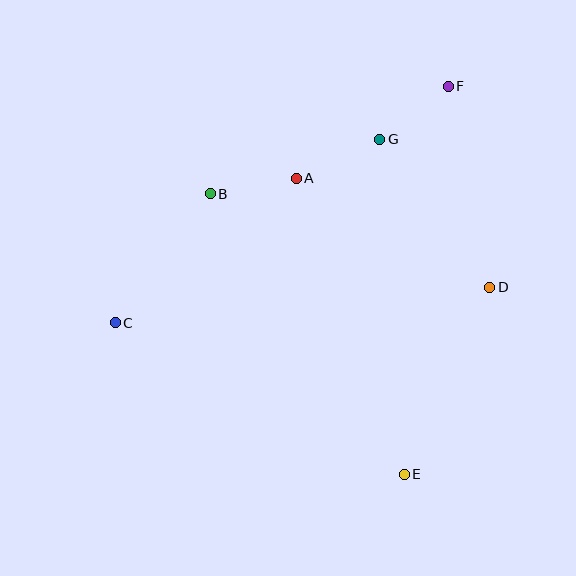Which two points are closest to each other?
Points F and G are closest to each other.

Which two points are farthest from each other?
Points C and F are farthest from each other.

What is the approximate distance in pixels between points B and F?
The distance between B and F is approximately 261 pixels.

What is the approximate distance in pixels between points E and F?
The distance between E and F is approximately 391 pixels.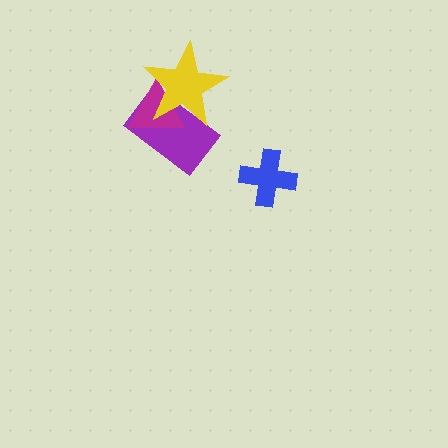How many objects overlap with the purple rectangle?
2 objects overlap with the purple rectangle.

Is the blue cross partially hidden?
No, no other shape covers it.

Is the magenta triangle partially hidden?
Yes, it is partially covered by another shape.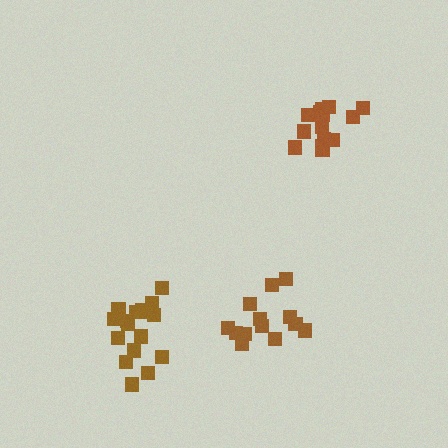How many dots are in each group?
Group 1: 13 dots, Group 2: 14 dots, Group 3: 17 dots (44 total).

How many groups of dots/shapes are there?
There are 3 groups.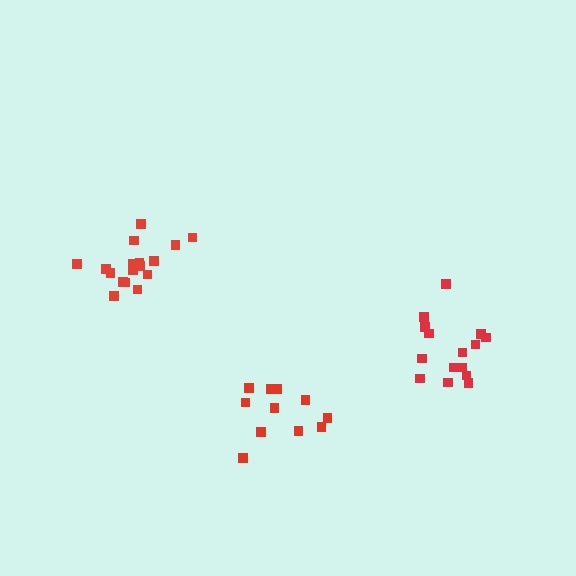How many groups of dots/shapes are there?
There are 3 groups.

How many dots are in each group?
Group 1: 12 dots, Group 2: 18 dots, Group 3: 15 dots (45 total).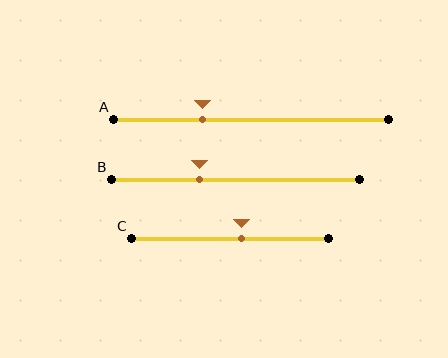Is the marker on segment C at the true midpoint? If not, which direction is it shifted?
No, the marker on segment C is shifted to the right by about 6% of the segment length.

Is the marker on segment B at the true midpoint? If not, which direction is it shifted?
No, the marker on segment B is shifted to the left by about 14% of the segment length.